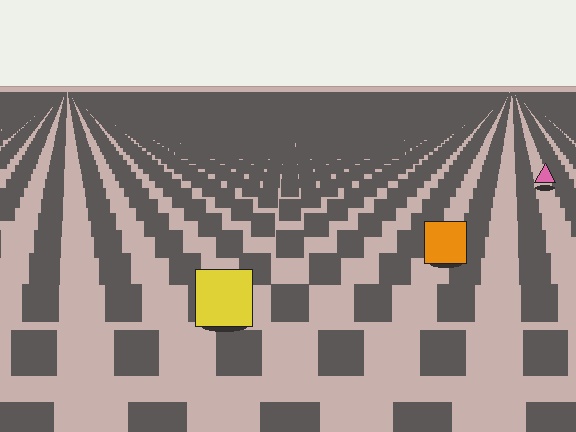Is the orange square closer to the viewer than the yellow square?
No. The yellow square is closer — you can tell from the texture gradient: the ground texture is coarser near it.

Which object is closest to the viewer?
The yellow square is closest. The texture marks near it are larger and more spread out.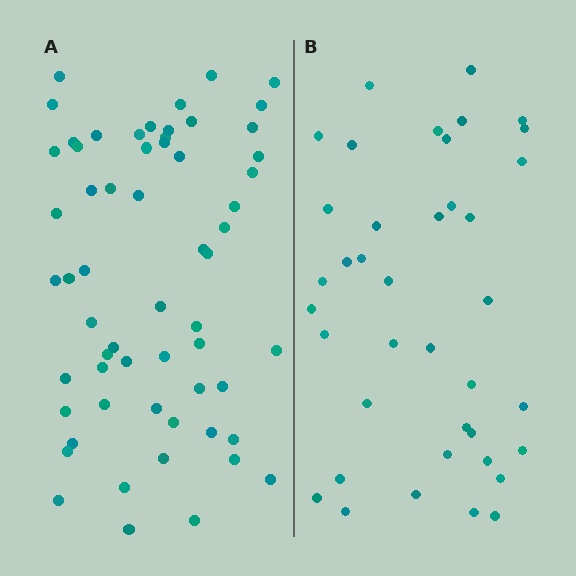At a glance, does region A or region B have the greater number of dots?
Region A (the left region) has more dots.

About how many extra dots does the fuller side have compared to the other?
Region A has approximately 20 more dots than region B.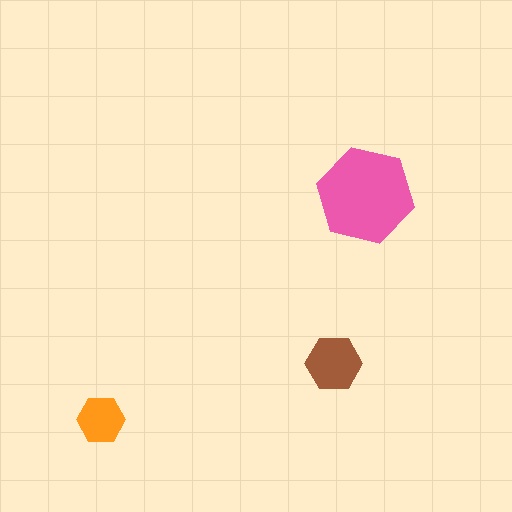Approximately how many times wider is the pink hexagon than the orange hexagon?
About 2 times wider.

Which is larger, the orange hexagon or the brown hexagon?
The brown one.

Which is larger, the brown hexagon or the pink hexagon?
The pink one.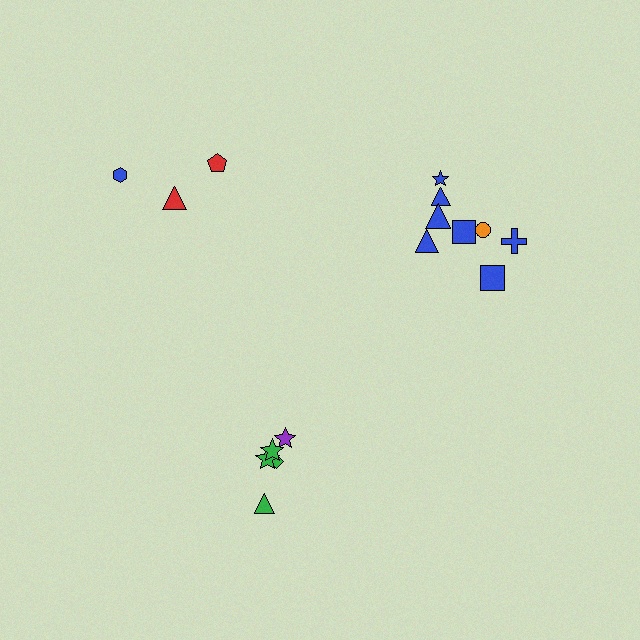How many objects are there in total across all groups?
There are 16 objects.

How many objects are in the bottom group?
There are 5 objects.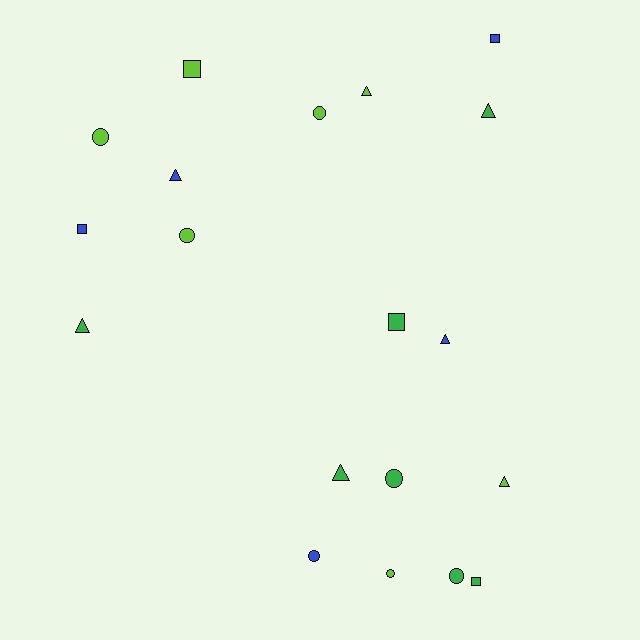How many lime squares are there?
There is 1 lime square.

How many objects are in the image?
There are 19 objects.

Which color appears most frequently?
Lime, with 7 objects.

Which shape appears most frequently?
Triangle, with 7 objects.